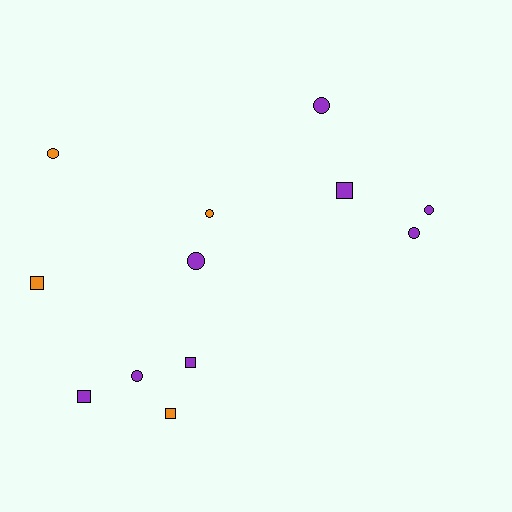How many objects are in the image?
There are 12 objects.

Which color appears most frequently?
Purple, with 8 objects.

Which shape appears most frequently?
Circle, with 7 objects.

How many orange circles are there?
There are 2 orange circles.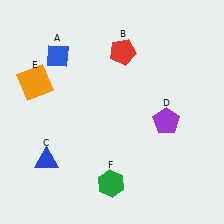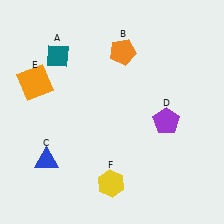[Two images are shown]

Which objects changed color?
A changed from blue to teal. B changed from red to orange. F changed from green to yellow.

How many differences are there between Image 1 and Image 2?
There are 3 differences between the two images.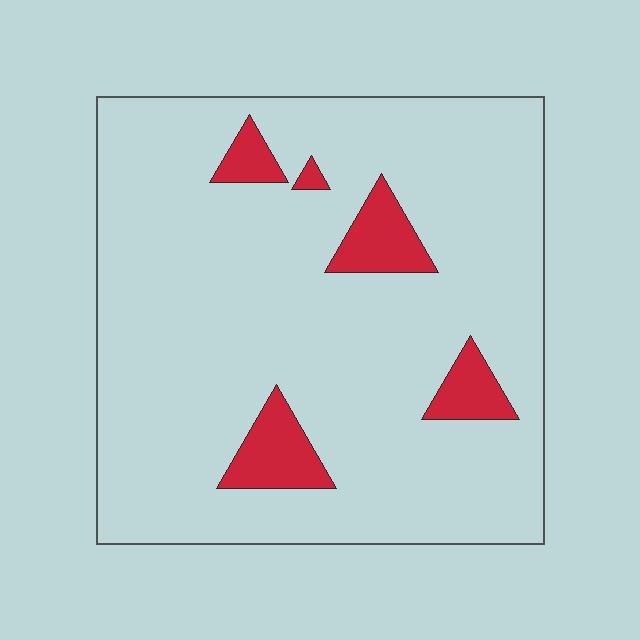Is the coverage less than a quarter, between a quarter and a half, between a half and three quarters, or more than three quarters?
Less than a quarter.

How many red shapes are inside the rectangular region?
5.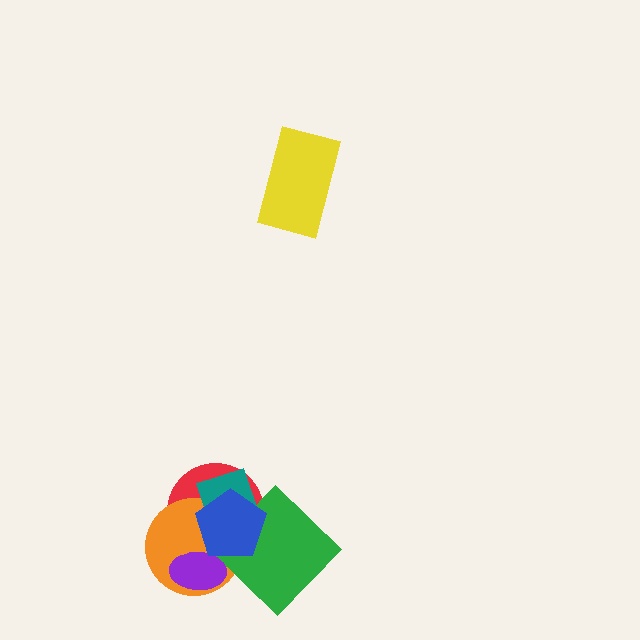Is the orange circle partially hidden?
Yes, it is partially covered by another shape.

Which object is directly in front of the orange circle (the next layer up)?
The teal diamond is directly in front of the orange circle.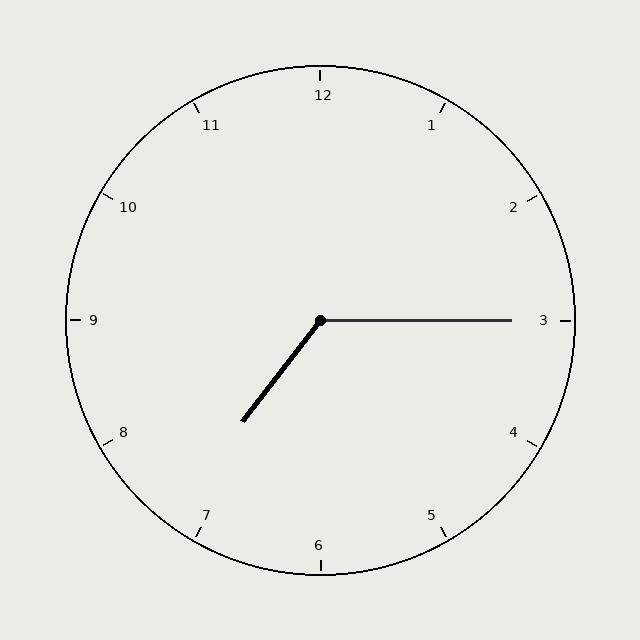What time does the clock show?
7:15.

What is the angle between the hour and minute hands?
Approximately 128 degrees.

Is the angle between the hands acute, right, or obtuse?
It is obtuse.